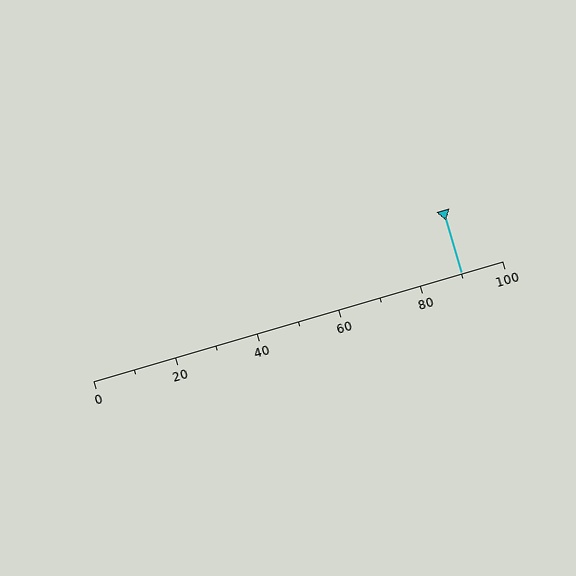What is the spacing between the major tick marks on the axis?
The major ticks are spaced 20 apart.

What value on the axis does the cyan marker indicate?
The marker indicates approximately 90.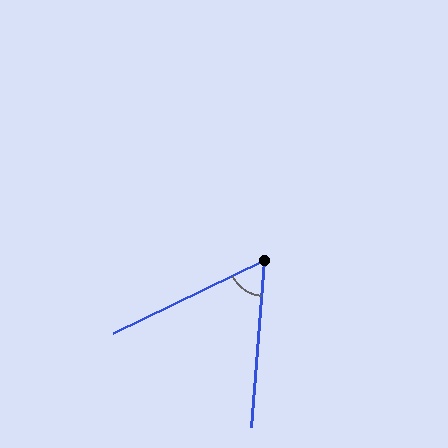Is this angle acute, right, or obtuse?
It is acute.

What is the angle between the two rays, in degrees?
Approximately 59 degrees.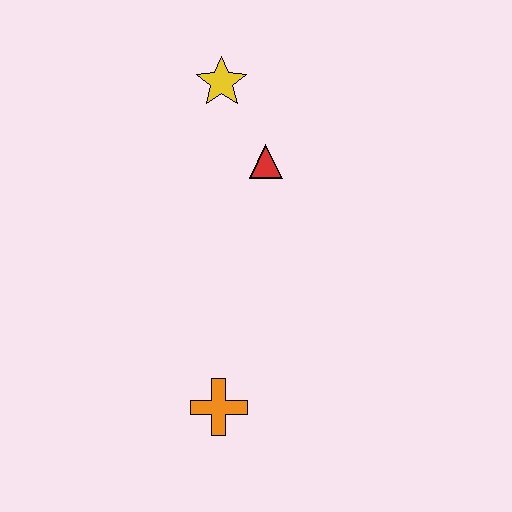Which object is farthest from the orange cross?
The yellow star is farthest from the orange cross.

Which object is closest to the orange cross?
The red triangle is closest to the orange cross.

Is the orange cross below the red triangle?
Yes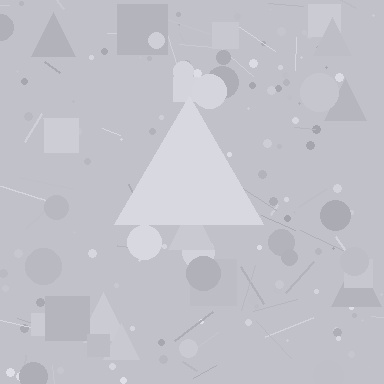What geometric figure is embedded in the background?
A triangle is embedded in the background.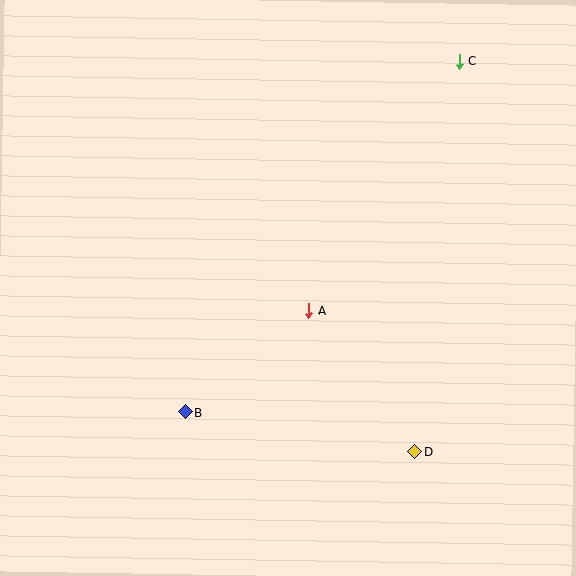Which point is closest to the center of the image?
Point A at (308, 311) is closest to the center.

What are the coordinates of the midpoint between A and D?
The midpoint between A and D is at (362, 381).